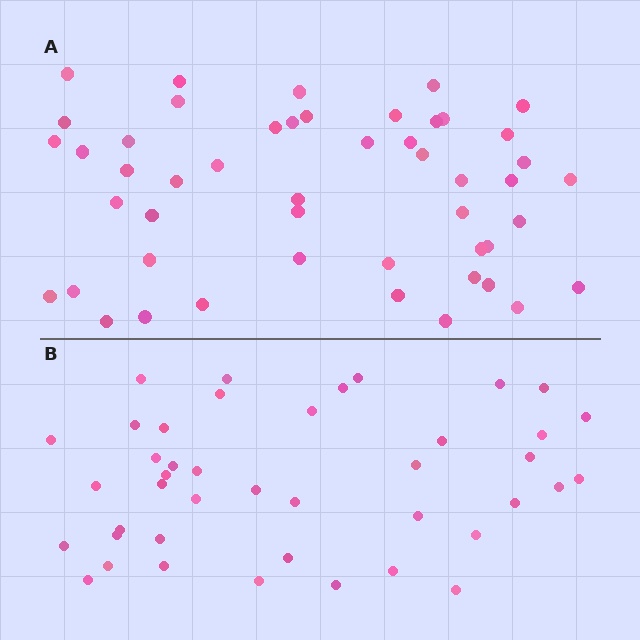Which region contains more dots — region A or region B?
Region A (the top region) has more dots.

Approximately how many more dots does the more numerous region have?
Region A has roughly 8 or so more dots than region B.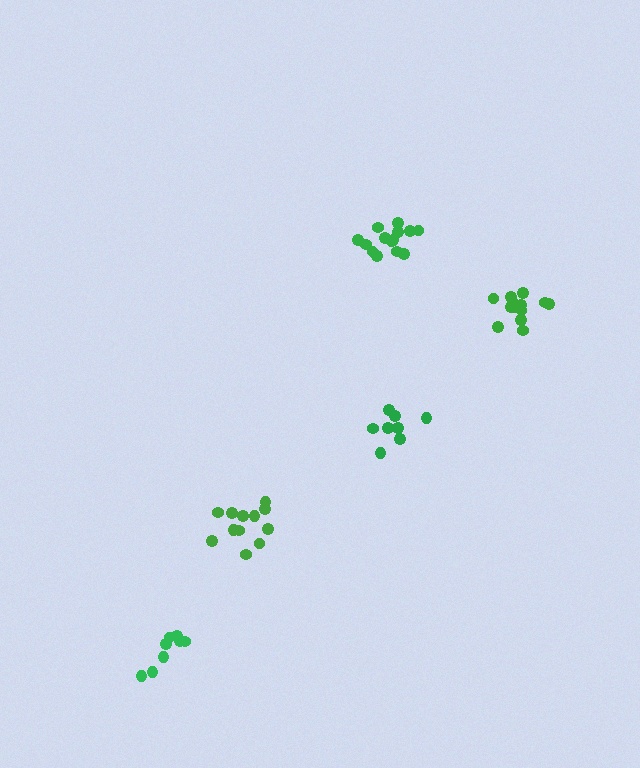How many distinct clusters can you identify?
There are 5 distinct clusters.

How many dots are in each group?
Group 1: 13 dots, Group 2: 12 dots, Group 3: 8 dots, Group 4: 14 dots, Group 5: 8 dots (55 total).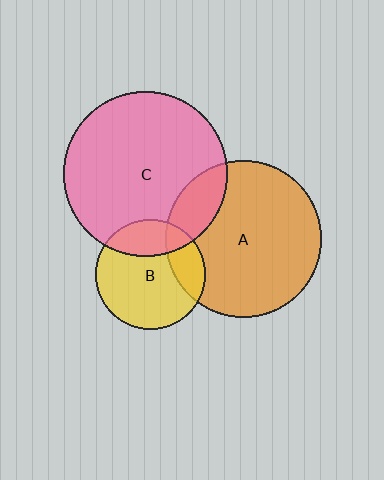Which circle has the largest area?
Circle C (pink).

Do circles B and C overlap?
Yes.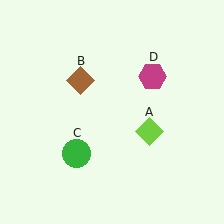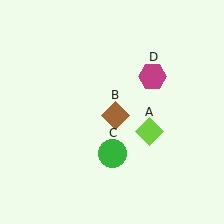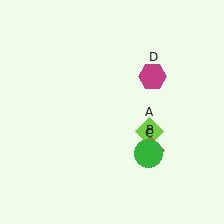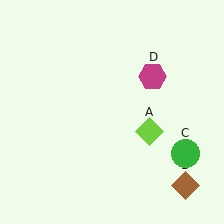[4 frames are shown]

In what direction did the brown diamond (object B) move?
The brown diamond (object B) moved down and to the right.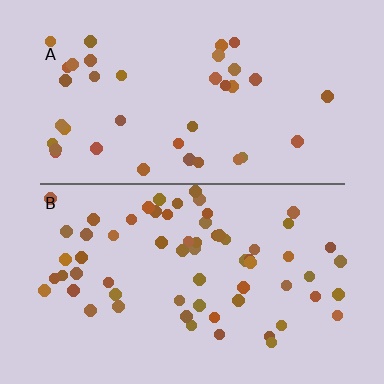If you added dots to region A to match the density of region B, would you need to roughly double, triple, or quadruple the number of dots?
Approximately double.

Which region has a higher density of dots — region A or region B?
B (the bottom).